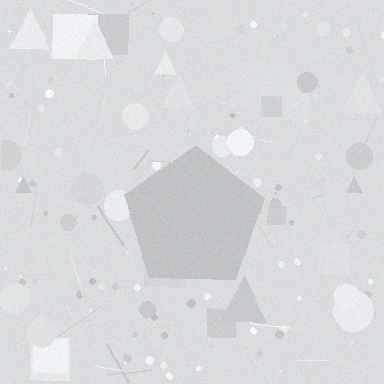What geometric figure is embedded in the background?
A pentagon is embedded in the background.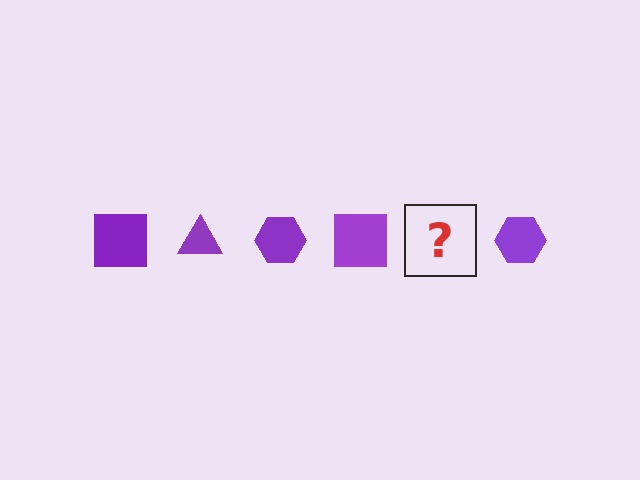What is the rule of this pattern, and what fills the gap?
The rule is that the pattern cycles through square, triangle, hexagon shapes in purple. The gap should be filled with a purple triangle.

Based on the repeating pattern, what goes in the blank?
The blank should be a purple triangle.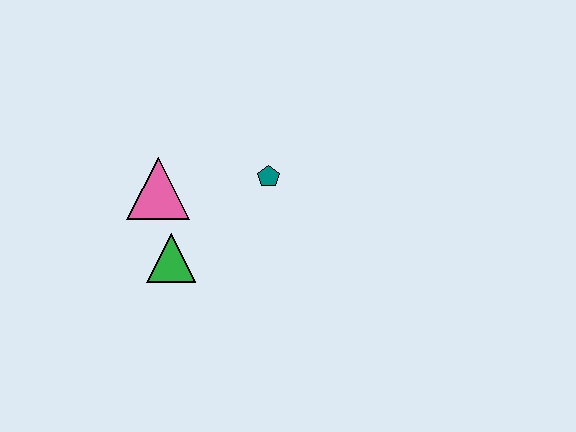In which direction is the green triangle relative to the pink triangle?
The green triangle is below the pink triangle.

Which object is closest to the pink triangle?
The green triangle is closest to the pink triangle.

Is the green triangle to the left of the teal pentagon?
Yes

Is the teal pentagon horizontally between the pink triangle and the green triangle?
No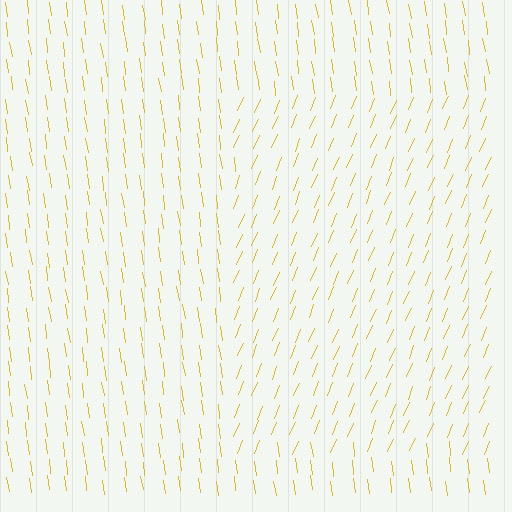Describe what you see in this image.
The image is filled with small yellow line segments. A rectangle region in the image has lines oriented differently from the surrounding lines, creating a visible texture boundary.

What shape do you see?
I see a rectangle.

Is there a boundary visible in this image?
Yes, there is a texture boundary formed by a change in line orientation.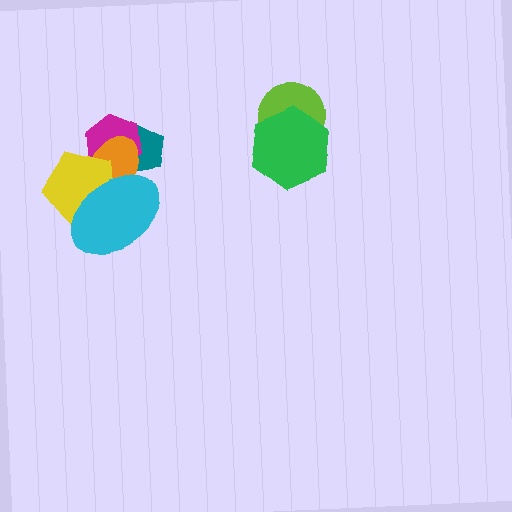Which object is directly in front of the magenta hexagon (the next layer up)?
The orange ellipse is directly in front of the magenta hexagon.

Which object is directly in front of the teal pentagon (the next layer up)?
The magenta hexagon is directly in front of the teal pentagon.